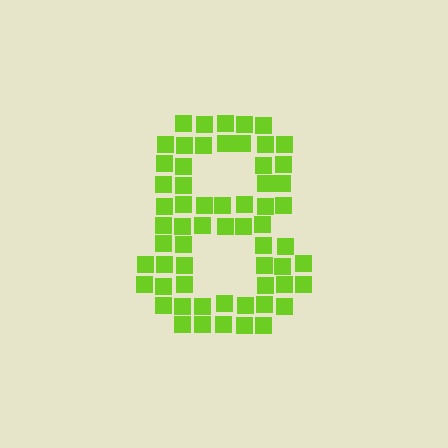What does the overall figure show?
The overall figure shows the digit 8.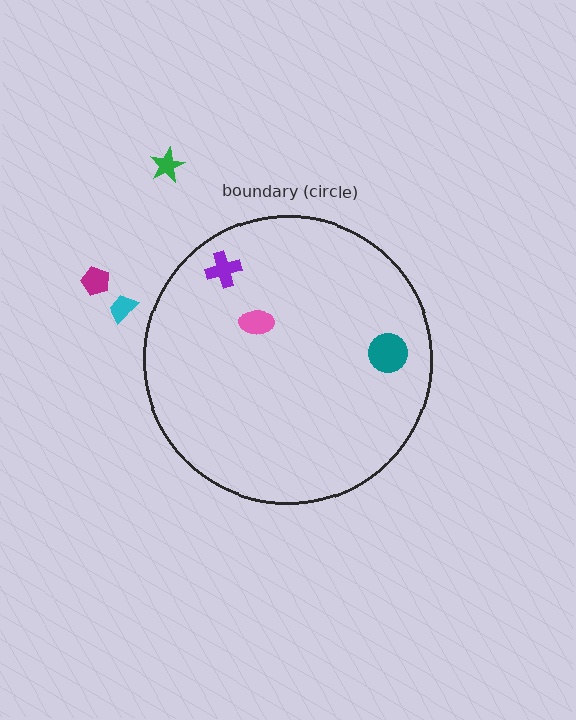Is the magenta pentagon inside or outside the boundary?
Outside.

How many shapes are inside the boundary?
3 inside, 3 outside.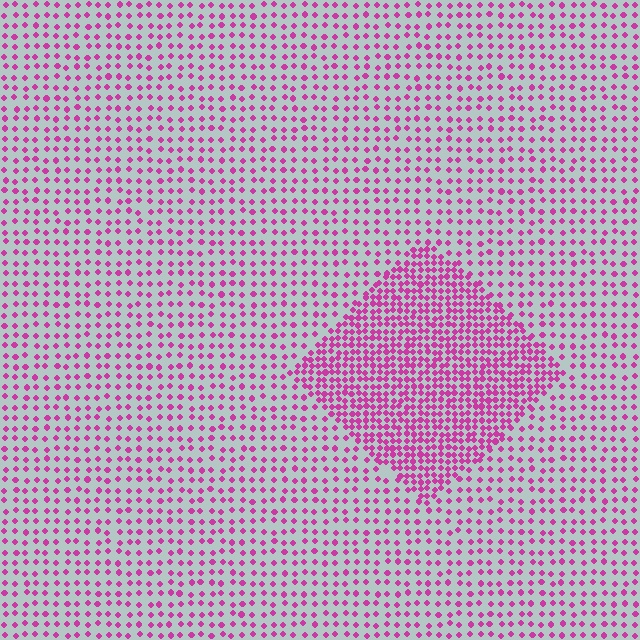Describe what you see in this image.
The image contains small magenta elements arranged at two different densities. A diamond-shaped region is visible where the elements are more densely packed than the surrounding area.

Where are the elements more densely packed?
The elements are more densely packed inside the diamond boundary.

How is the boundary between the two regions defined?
The boundary is defined by a change in element density (approximately 2.3x ratio). All elements are the same color, size, and shape.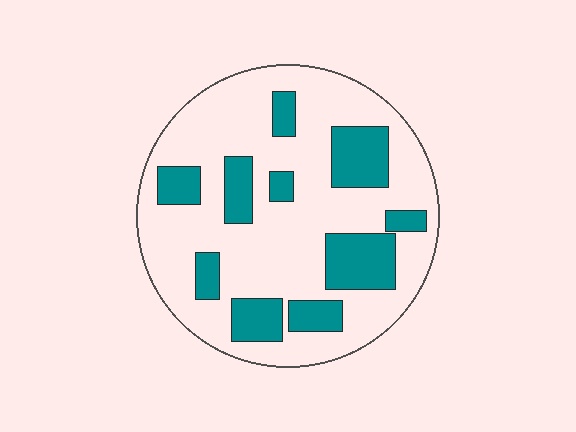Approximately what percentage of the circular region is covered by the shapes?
Approximately 25%.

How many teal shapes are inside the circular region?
10.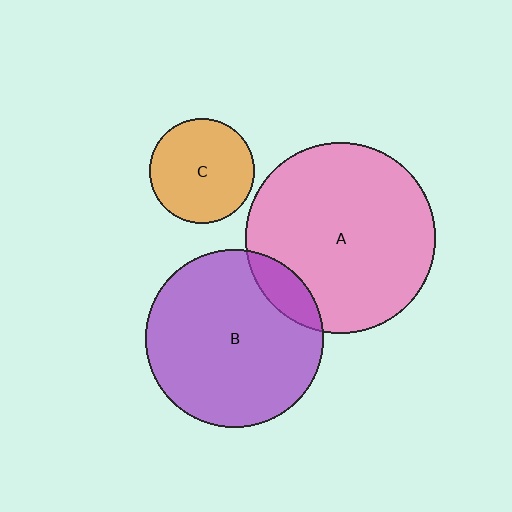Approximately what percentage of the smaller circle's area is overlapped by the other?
Approximately 10%.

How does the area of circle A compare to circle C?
Approximately 3.3 times.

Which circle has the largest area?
Circle A (pink).